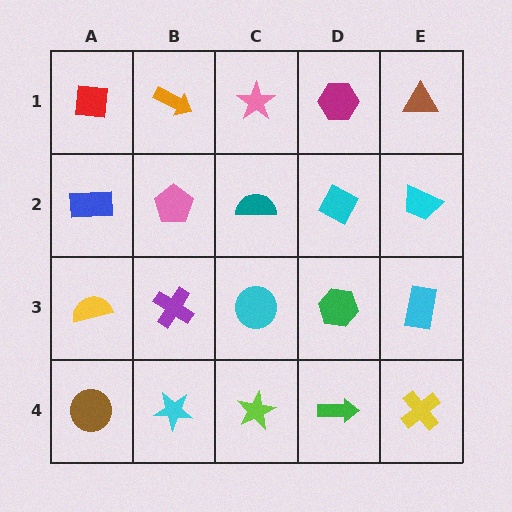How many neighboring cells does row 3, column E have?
3.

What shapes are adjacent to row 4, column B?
A purple cross (row 3, column B), a brown circle (row 4, column A), a lime star (row 4, column C).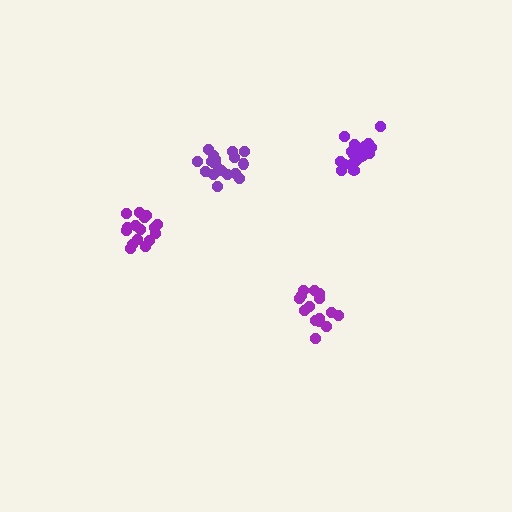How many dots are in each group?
Group 1: 19 dots, Group 2: 16 dots, Group 3: 19 dots, Group 4: 15 dots (69 total).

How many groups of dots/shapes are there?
There are 4 groups.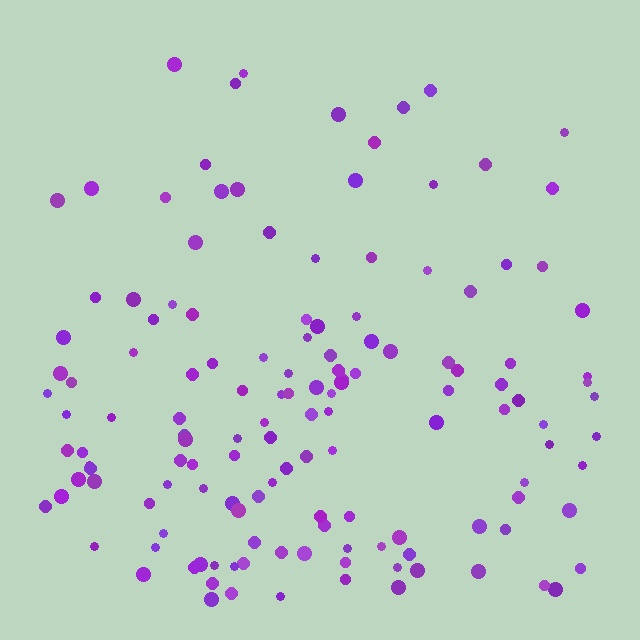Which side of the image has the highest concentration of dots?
The bottom.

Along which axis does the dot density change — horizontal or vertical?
Vertical.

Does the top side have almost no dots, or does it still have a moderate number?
Still a moderate number, just noticeably fewer than the bottom.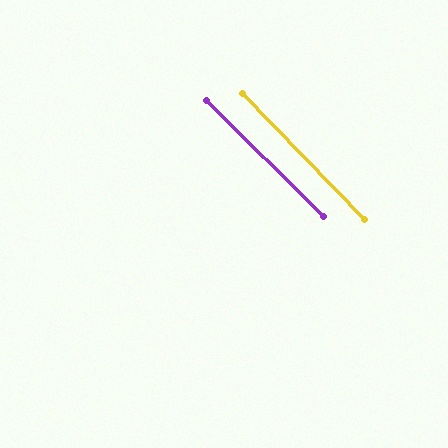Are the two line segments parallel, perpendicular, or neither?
Parallel — their directions differ by only 1.0°.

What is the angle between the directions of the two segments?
Approximately 1 degree.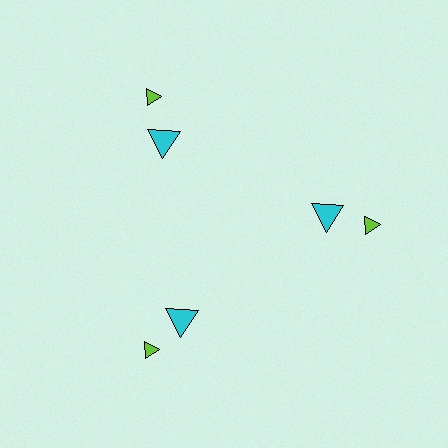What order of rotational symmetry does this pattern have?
This pattern has 3-fold rotational symmetry.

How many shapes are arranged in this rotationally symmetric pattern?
There are 6 shapes, arranged in 3 groups of 2.